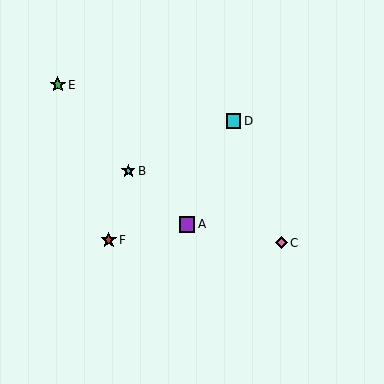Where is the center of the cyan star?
The center of the cyan star is at (128, 171).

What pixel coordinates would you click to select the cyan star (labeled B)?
Click at (128, 171) to select the cyan star B.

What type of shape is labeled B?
Shape B is a cyan star.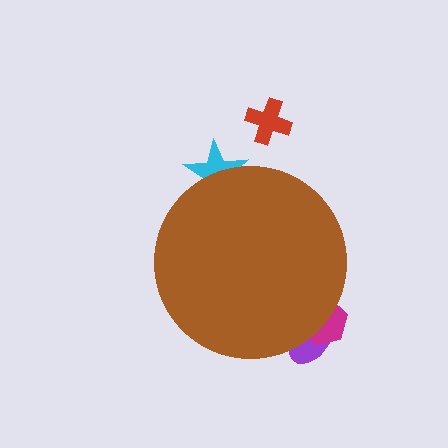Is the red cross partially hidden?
No, the red cross is fully visible.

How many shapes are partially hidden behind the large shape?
3 shapes are partially hidden.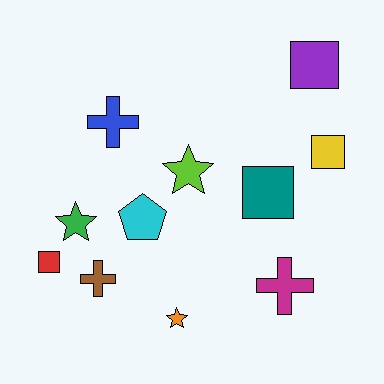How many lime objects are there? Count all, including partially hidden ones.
There is 1 lime object.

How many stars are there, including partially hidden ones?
There are 3 stars.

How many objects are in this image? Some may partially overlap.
There are 11 objects.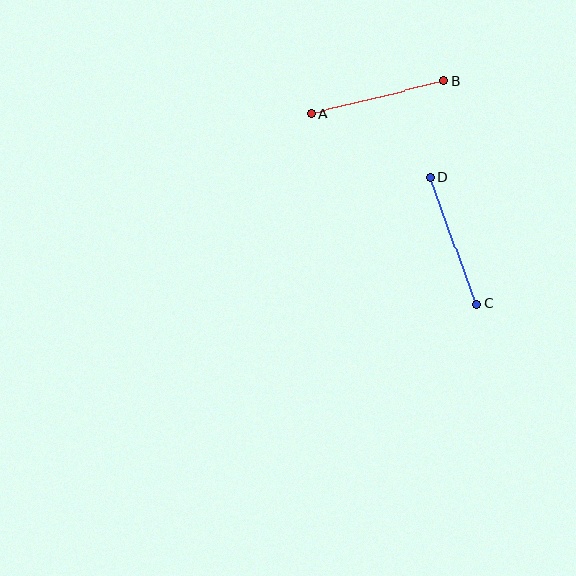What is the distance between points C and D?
The distance is approximately 135 pixels.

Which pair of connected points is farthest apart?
Points A and B are farthest apart.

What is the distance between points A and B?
The distance is approximately 137 pixels.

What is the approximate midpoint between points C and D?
The midpoint is at approximately (454, 241) pixels.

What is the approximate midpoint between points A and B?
The midpoint is at approximately (377, 97) pixels.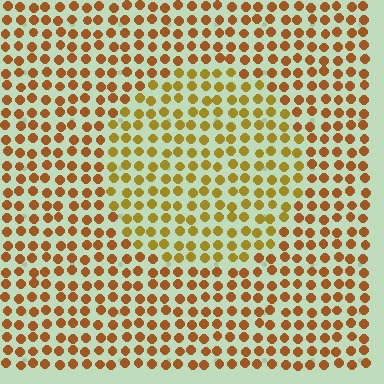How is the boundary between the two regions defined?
The boundary is defined purely by a slight shift in hue (about 26 degrees). Spacing, size, and orientation are identical on both sides.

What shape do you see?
I see a circle.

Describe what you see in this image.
The image is filled with small brown elements in a uniform arrangement. A circle-shaped region is visible where the elements are tinted to a slightly different hue, forming a subtle color boundary.